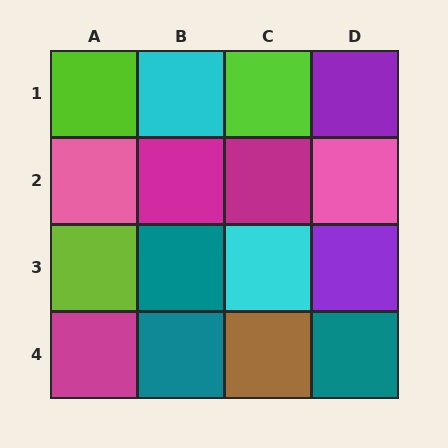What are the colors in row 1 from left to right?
Lime, cyan, lime, purple.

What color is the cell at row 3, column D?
Purple.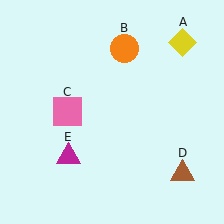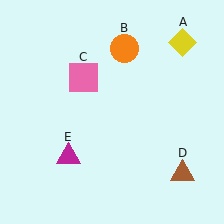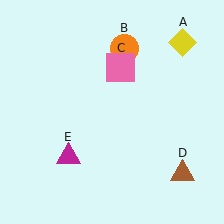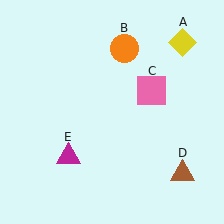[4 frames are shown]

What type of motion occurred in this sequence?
The pink square (object C) rotated clockwise around the center of the scene.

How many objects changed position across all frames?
1 object changed position: pink square (object C).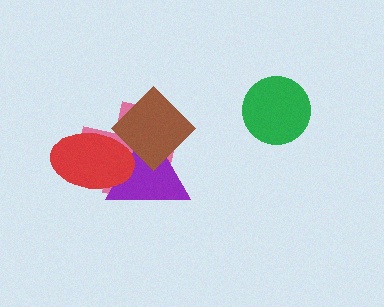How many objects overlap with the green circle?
0 objects overlap with the green circle.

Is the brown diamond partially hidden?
No, no other shape covers it.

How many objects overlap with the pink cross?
3 objects overlap with the pink cross.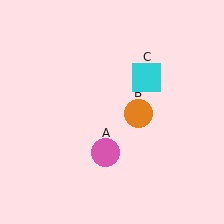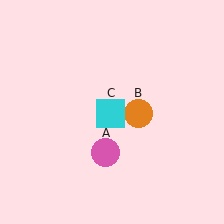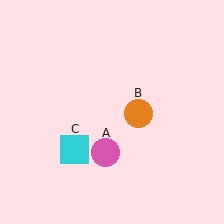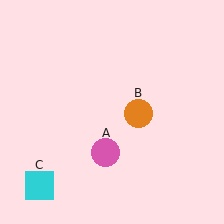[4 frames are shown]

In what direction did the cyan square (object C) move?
The cyan square (object C) moved down and to the left.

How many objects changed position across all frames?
1 object changed position: cyan square (object C).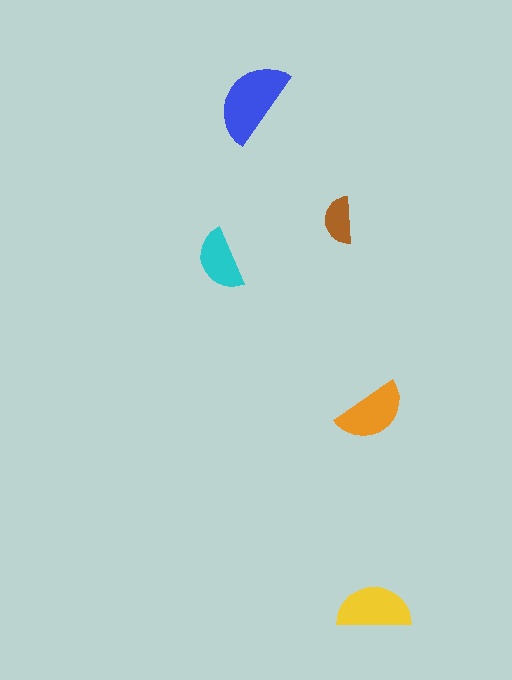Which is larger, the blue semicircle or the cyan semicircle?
The blue one.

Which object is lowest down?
The yellow semicircle is bottommost.